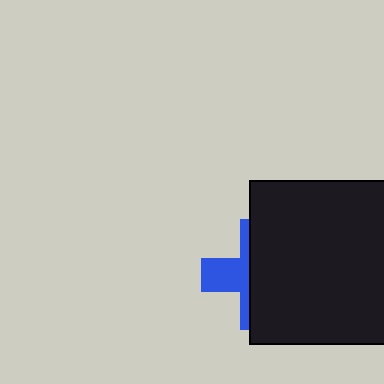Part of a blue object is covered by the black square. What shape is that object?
It is a cross.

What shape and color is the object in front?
The object in front is a black square.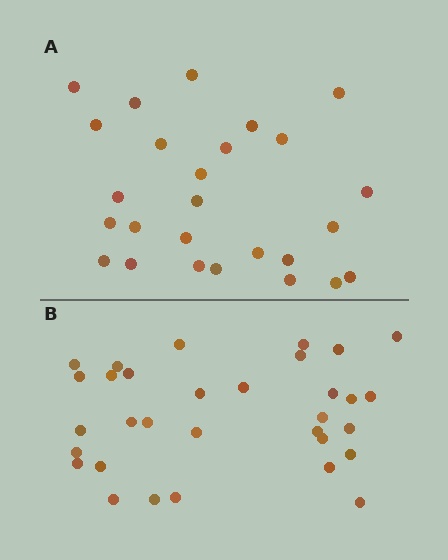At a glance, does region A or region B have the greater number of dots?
Region B (the bottom region) has more dots.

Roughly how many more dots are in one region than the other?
Region B has about 6 more dots than region A.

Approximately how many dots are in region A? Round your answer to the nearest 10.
About 30 dots. (The exact count is 26, which rounds to 30.)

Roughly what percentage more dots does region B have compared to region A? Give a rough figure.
About 25% more.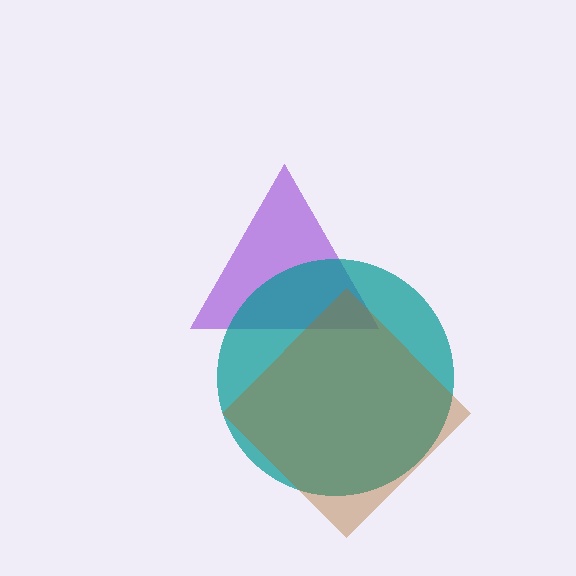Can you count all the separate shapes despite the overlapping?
Yes, there are 3 separate shapes.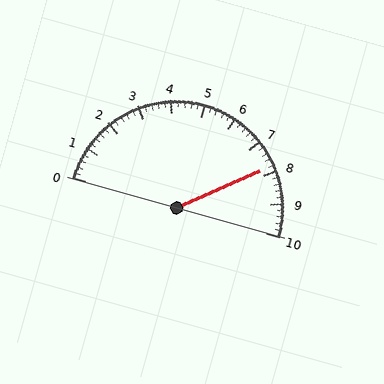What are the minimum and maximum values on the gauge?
The gauge ranges from 0 to 10.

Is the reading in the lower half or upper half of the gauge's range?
The reading is in the upper half of the range (0 to 10).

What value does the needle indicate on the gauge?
The needle indicates approximately 7.8.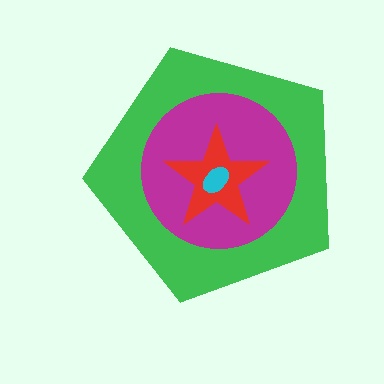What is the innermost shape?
The cyan ellipse.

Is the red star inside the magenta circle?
Yes.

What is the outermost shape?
The green pentagon.